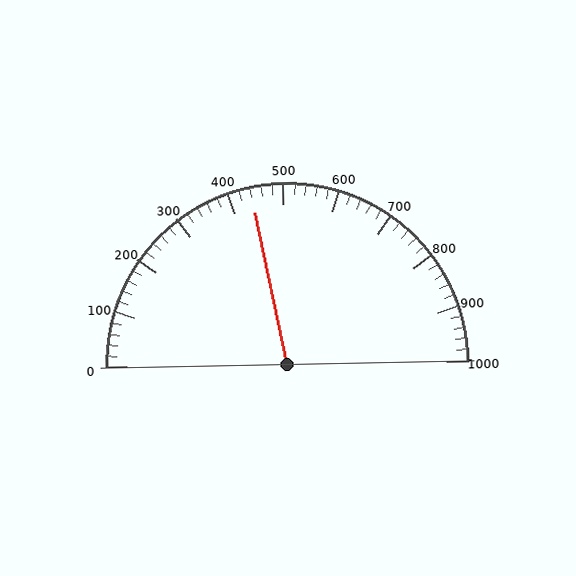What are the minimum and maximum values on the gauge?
The gauge ranges from 0 to 1000.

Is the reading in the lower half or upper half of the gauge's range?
The reading is in the lower half of the range (0 to 1000).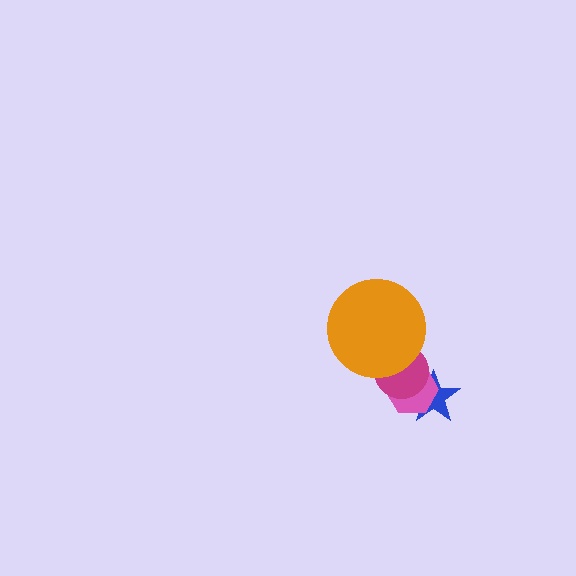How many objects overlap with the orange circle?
1 object overlaps with the orange circle.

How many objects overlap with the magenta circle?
3 objects overlap with the magenta circle.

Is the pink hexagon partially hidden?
Yes, it is partially covered by another shape.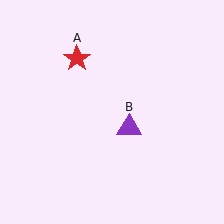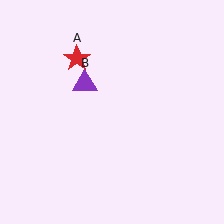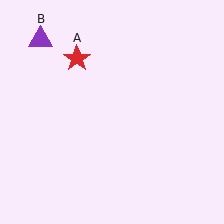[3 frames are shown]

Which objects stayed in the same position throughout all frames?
Red star (object A) remained stationary.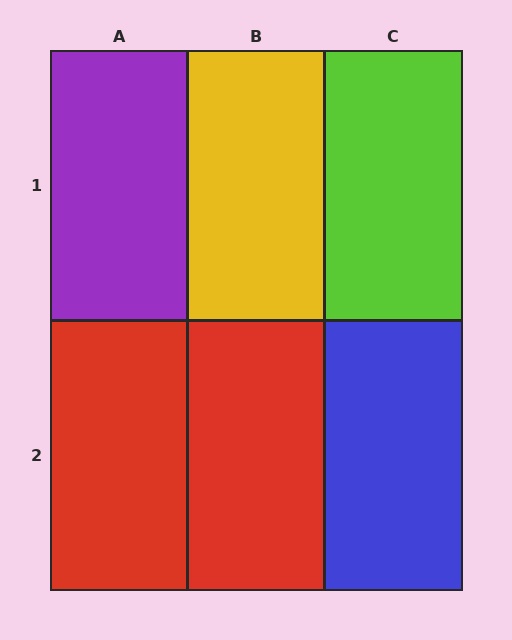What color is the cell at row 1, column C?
Lime.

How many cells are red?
2 cells are red.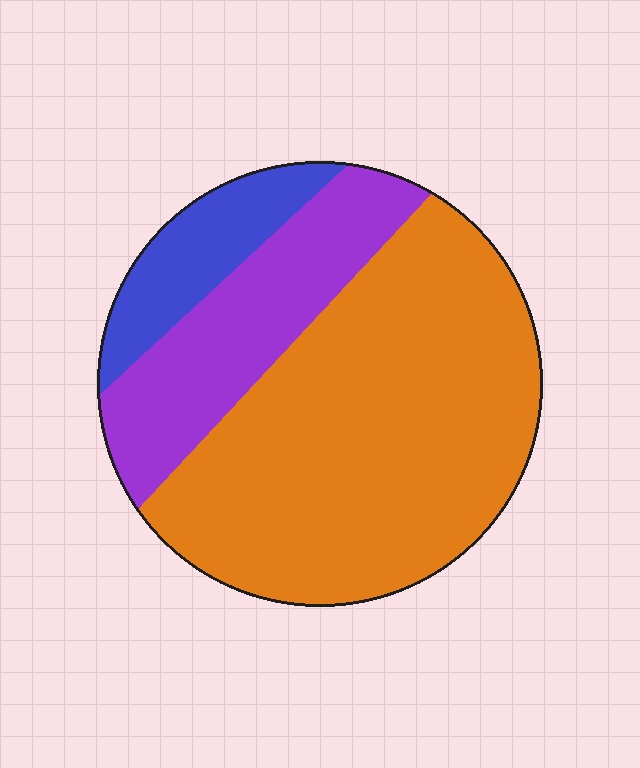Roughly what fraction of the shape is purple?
Purple covers roughly 25% of the shape.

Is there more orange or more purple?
Orange.